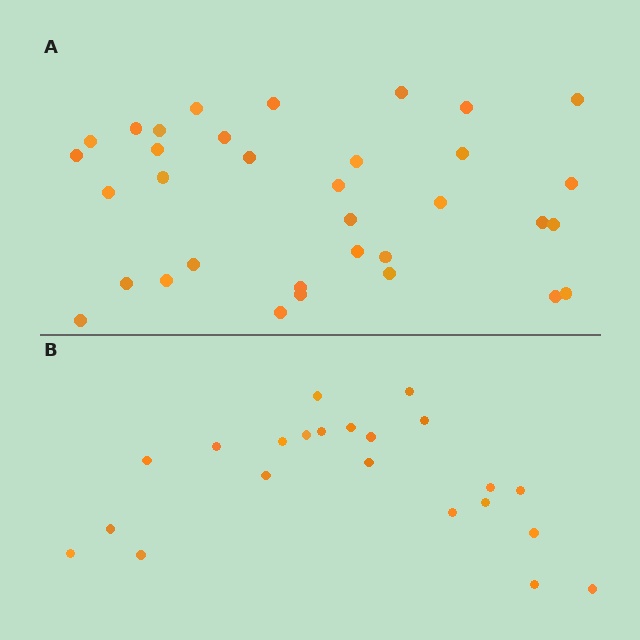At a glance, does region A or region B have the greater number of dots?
Region A (the top region) has more dots.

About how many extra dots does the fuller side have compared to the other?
Region A has roughly 12 or so more dots than region B.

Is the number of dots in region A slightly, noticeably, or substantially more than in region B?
Region A has substantially more. The ratio is roughly 1.5 to 1.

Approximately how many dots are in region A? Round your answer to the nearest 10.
About 30 dots. (The exact count is 34, which rounds to 30.)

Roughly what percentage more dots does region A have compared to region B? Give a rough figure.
About 55% more.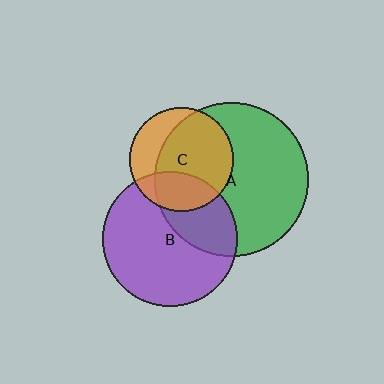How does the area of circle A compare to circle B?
Approximately 1.3 times.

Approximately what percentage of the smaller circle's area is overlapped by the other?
Approximately 35%.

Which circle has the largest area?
Circle A (green).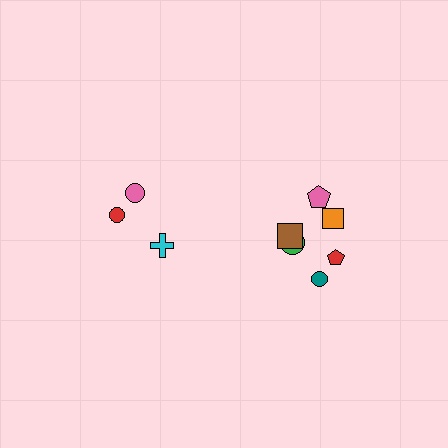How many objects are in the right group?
There are 6 objects.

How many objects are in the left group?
There are 3 objects.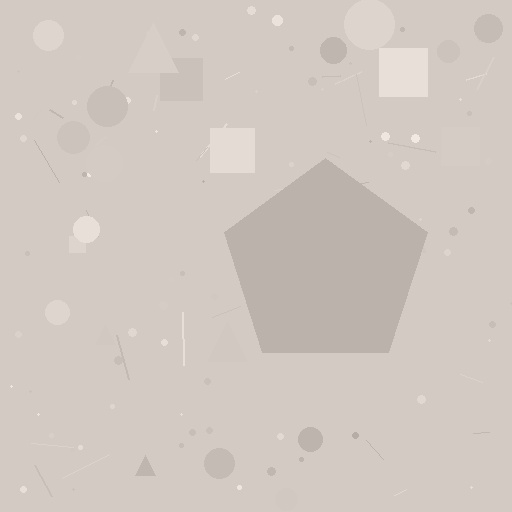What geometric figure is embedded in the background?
A pentagon is embedded in the background.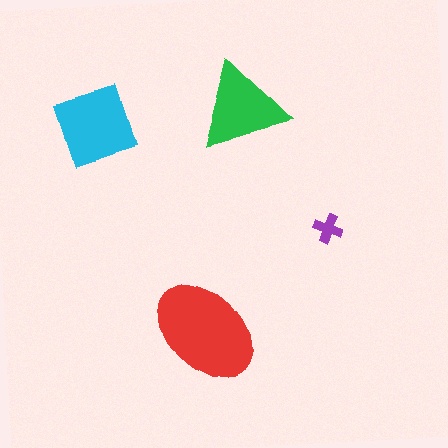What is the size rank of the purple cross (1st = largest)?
4th.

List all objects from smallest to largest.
The purple cross, the green triangle, the cyan diamond, the red ellipse.